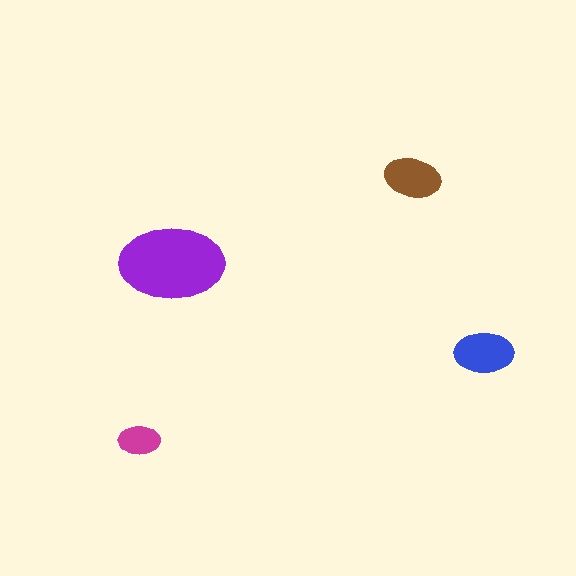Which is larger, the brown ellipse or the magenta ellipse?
The brown one.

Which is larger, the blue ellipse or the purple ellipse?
The purple one.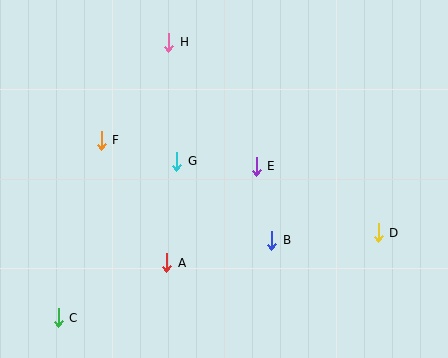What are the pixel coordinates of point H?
Point H is at (169, 42).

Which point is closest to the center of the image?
Point E at (256, 166) is closest to the center.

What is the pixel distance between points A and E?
The distance between A and E is 132 pixels.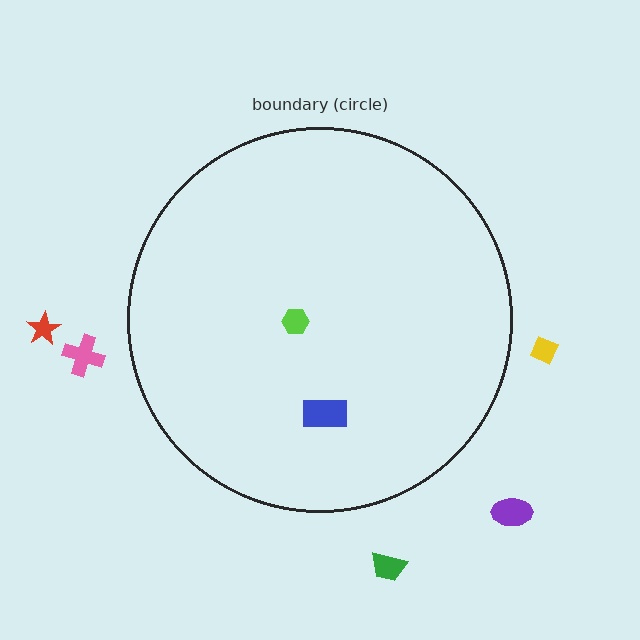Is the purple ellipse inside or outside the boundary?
Outside.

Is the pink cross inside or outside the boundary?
Outside.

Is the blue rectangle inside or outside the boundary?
Inside.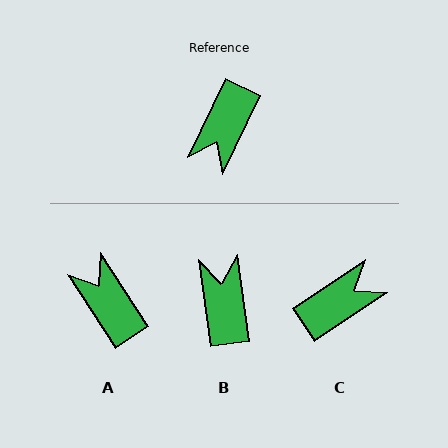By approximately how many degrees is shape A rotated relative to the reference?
Approximately 122 degrees clockwise.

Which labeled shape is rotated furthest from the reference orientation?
C, about 150 degrees away.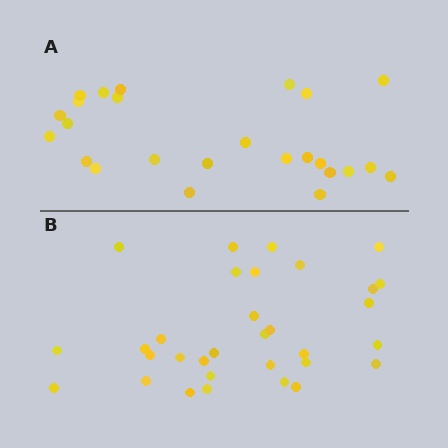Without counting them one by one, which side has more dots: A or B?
Region B (the bottom region) has more dots.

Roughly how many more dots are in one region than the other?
Region B has roughly 8 or so more dots than region A.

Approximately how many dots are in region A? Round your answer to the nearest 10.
About 20 dots. (The exact count is 25, which rounds to 20.)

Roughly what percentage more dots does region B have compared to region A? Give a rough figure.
About 30% more.